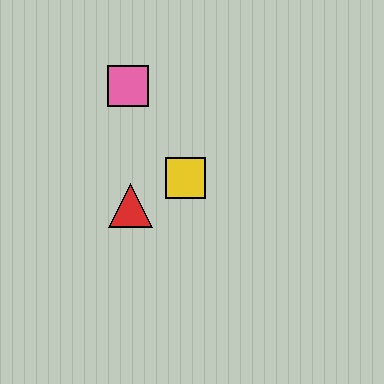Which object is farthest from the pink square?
The red triangle is farthest from the pink square.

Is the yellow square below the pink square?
Yes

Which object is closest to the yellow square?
The red triangle is closest to the yellow square.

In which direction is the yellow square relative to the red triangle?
The yellow square is to the right of the red triangle.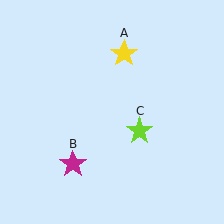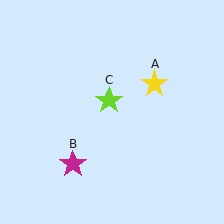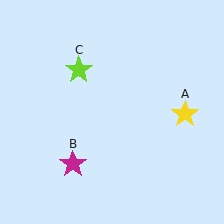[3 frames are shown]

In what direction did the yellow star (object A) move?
The yellow star (object A) moved down and to the right.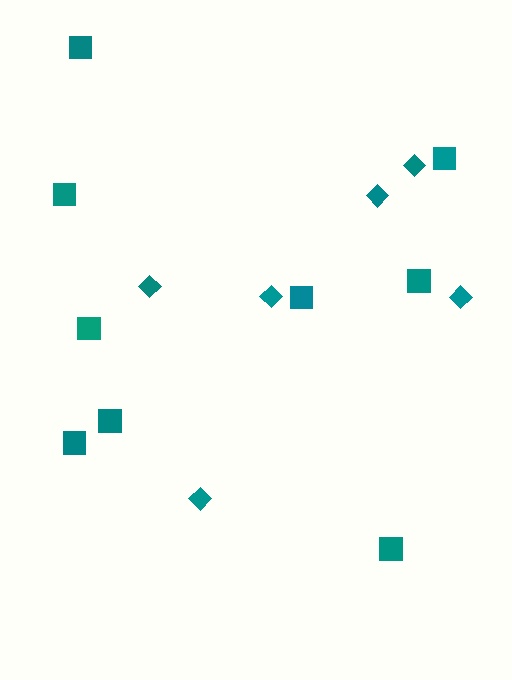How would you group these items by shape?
There are 2 groups: one group of squares (9) and one group of diamonds (6).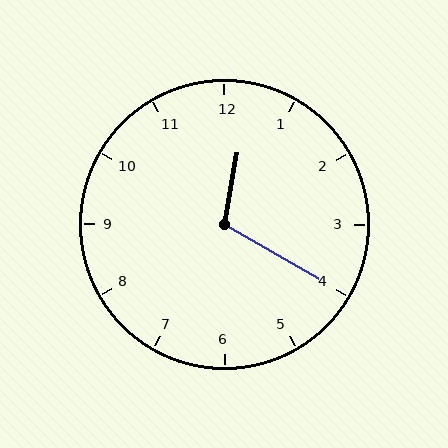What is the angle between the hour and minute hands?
Approximately 110 degrees.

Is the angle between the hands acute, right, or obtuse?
It is obtuse.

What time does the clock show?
12:20.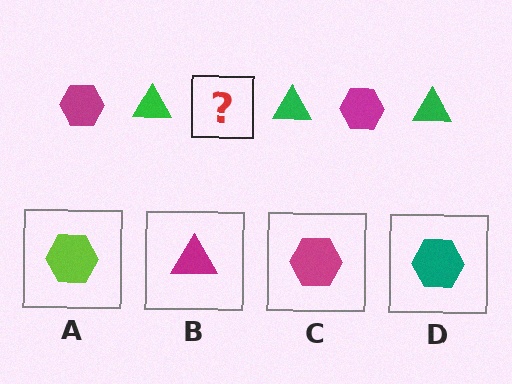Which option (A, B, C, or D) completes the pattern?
C.